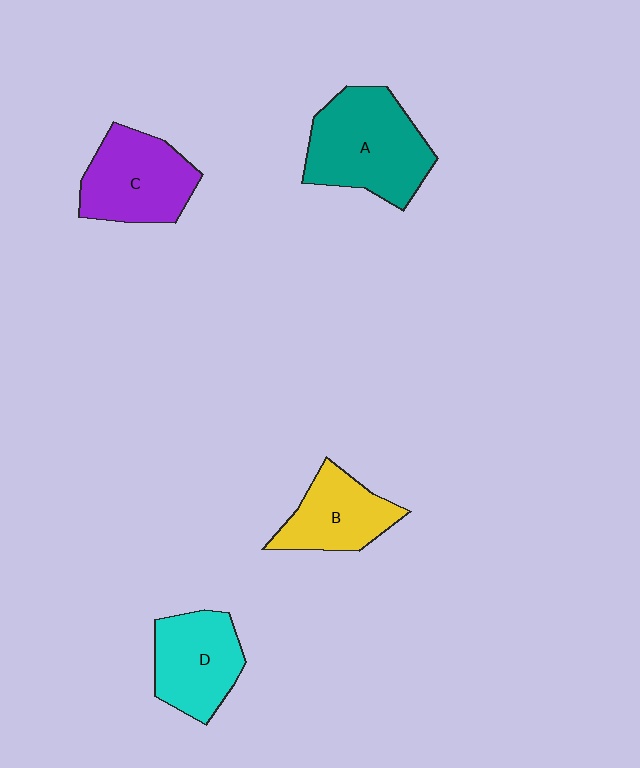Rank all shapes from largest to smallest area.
From largest to smallest: A (teal), C (purple), D (cyan), B (yellow).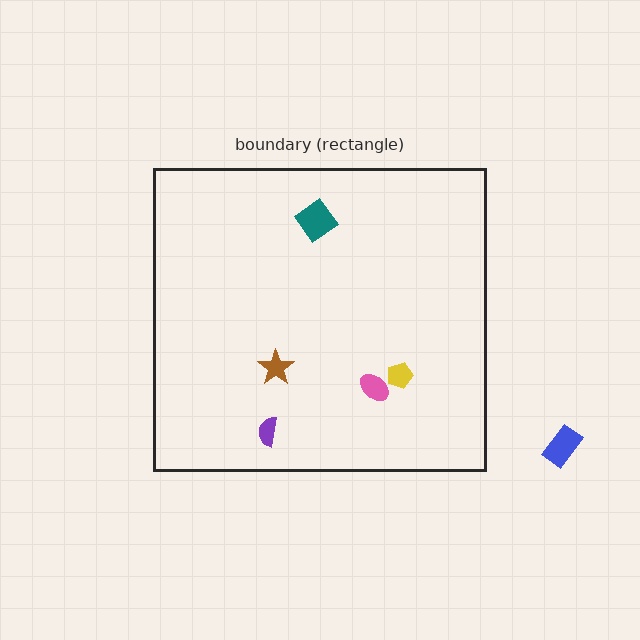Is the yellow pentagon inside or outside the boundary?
Inside.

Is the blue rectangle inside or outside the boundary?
Outside.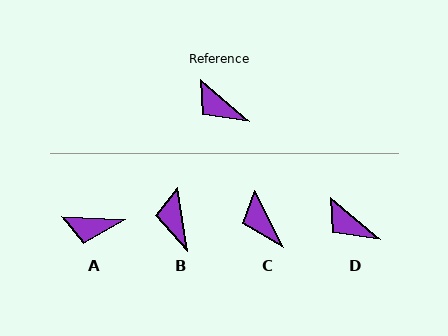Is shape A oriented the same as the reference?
No, it is off by about 37 degrees.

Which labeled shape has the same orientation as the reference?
D.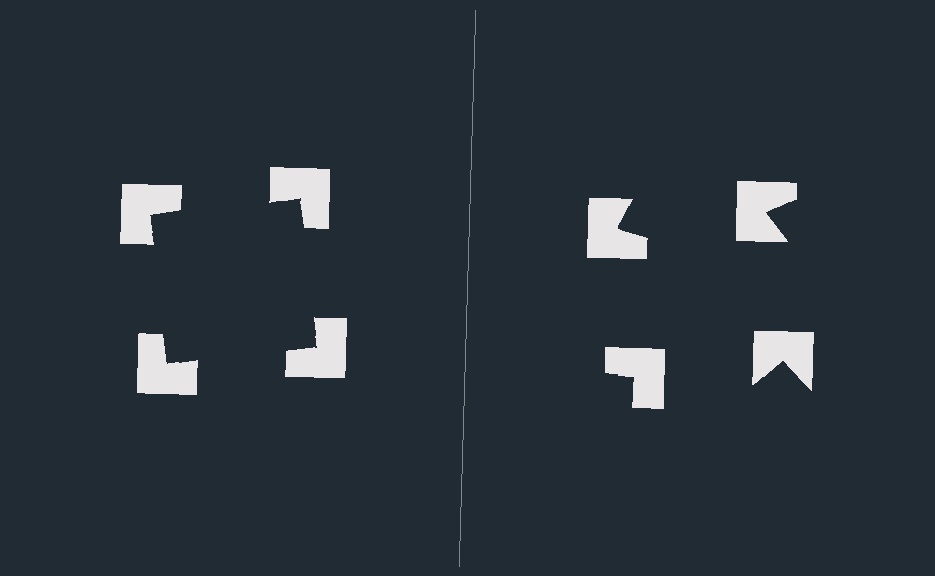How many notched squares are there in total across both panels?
8 — 4 on each side.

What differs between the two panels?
The notched squares are positioned identically on both sides; only the wedge orientations differ. On the left they align to a square; on the right they are misaligned.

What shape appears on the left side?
An illusory square.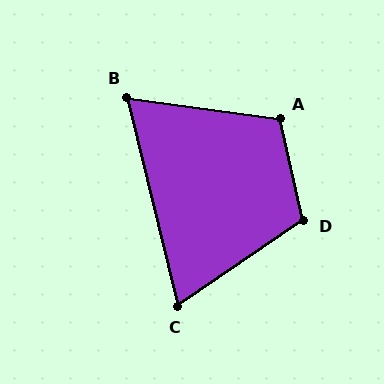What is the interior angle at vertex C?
Approximately 70 degrees (acute).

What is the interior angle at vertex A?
Approximately 110 degrees (obtuse).